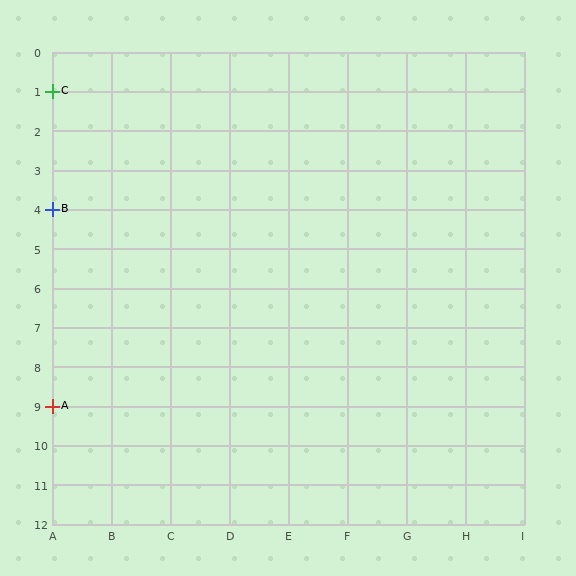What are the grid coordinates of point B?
Point B is at grid coordinates (A, 4).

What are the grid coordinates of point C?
Point C is at grid coordinates (A, 1).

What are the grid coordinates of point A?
Point A is at grid coordinates (A, 9).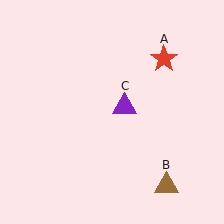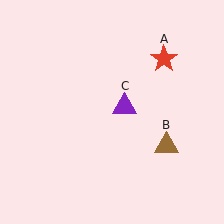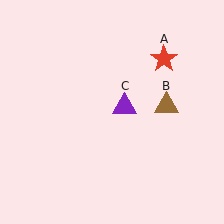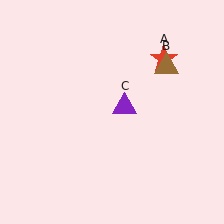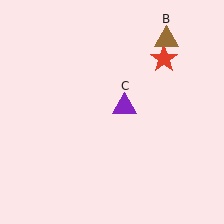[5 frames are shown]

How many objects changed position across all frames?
1 object changed position: brown triangle (object B).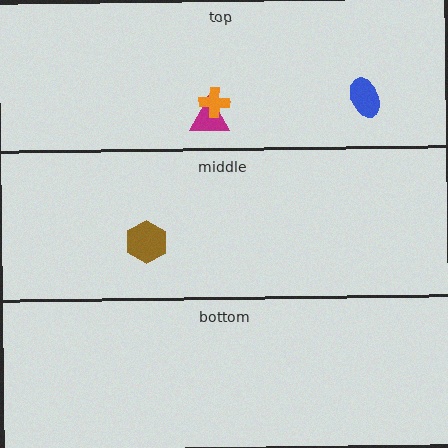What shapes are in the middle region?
The brown hexagon.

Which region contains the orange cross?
The top region.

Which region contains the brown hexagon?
The middle region.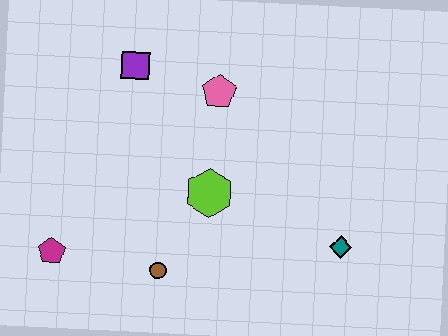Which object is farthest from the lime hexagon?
The magenta pentagon is farthest from the lime hexagon.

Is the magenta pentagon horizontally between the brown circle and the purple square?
No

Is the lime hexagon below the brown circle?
No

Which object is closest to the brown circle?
The lime hexagon is closest to the brown circle.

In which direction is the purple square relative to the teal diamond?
The purple square is to the left of the teal diamond.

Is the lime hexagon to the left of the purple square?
No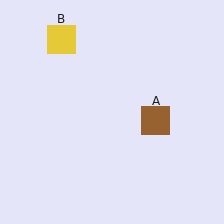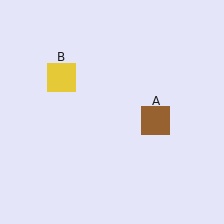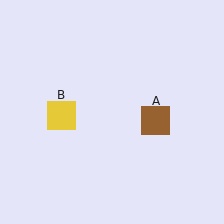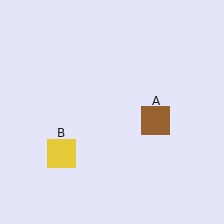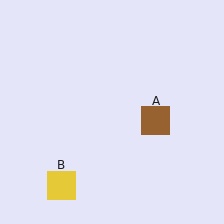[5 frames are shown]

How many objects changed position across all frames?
1 object changed position: yellow square (object B).